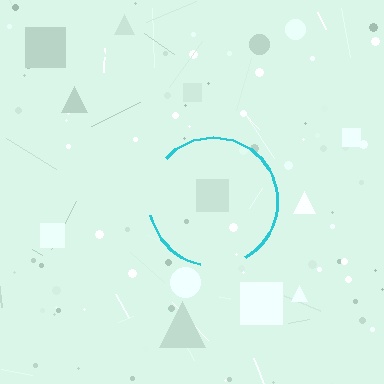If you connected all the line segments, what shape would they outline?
They would outline a circle.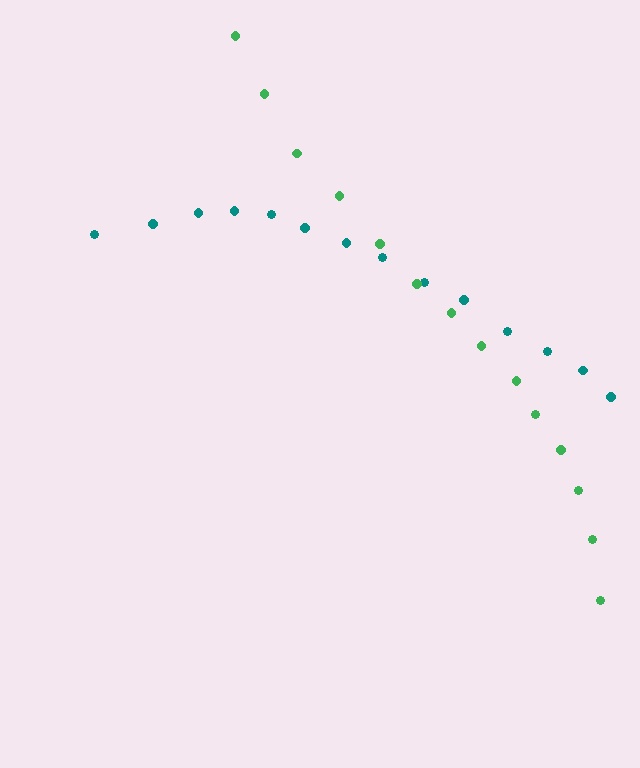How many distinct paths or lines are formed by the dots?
There are 2 distinct paths.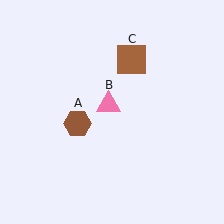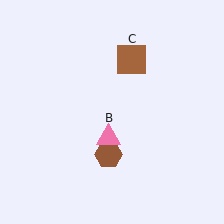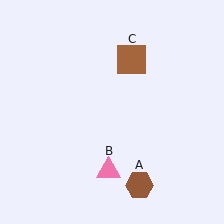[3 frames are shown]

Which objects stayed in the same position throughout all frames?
Brown square (object C) remained stationary.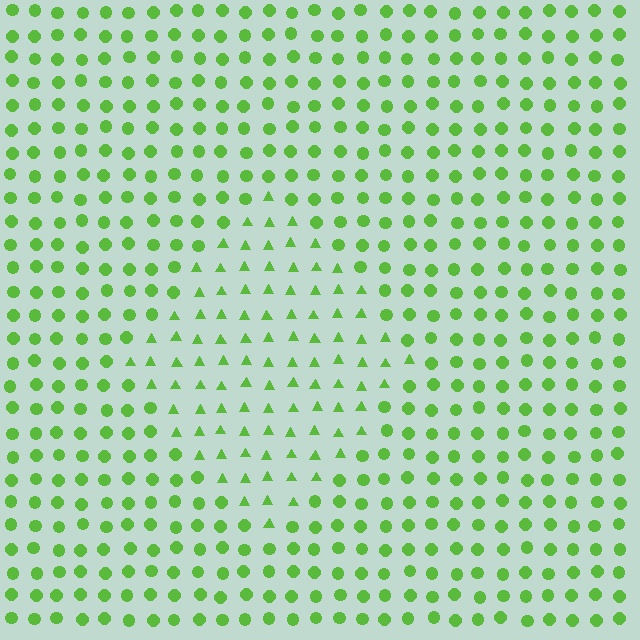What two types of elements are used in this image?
The image uses triangles inside the diamond region and circles outside it.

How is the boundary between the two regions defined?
The boundary is defined by a change in element shape: triangles inside vs. circles outside. All elements share the same color and spacing.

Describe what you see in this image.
The image is filled with small lime elements arranged in a uniform grid. A diamond-shaped region contains triangles, while the surrounding area contains circles. The boundary is defined purely by the change in element shape.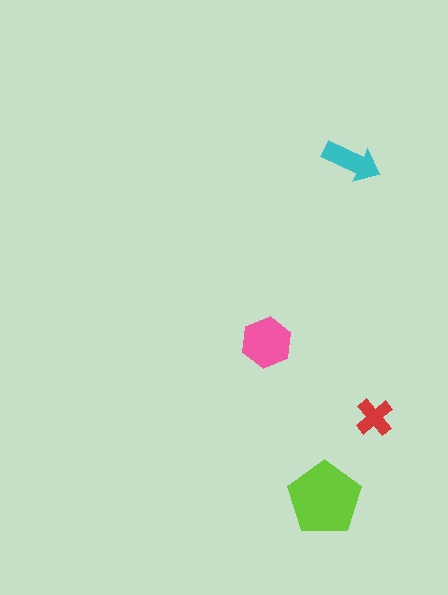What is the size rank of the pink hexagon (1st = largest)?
2nd.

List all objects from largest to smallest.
The lime pentagon, the pink hexagon, the cyan arrow, the red cross.